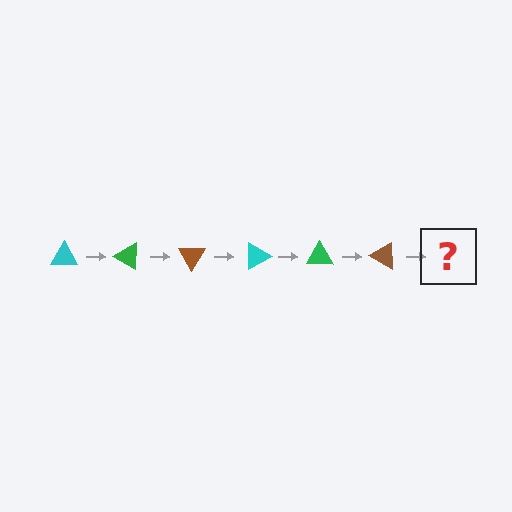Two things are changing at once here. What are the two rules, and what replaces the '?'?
The two rules are that it rotates 30 degrees each step and the color cycles through cyan, green, and brown. The '?' should be a cyan triangle, rotated 180 degrees from the start.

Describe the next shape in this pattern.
It should be a cyan triangle, rotated 180 degrees from the start.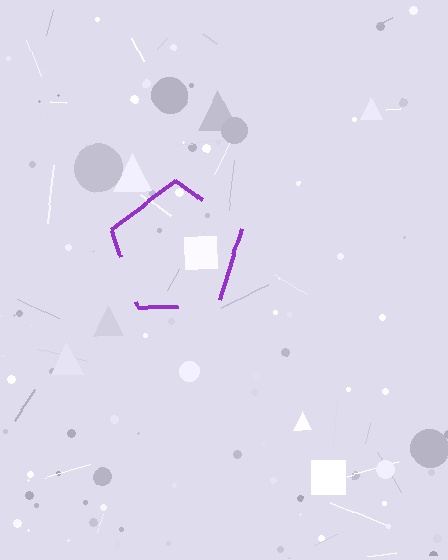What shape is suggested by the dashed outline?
The dashed outline suggests a pentagon.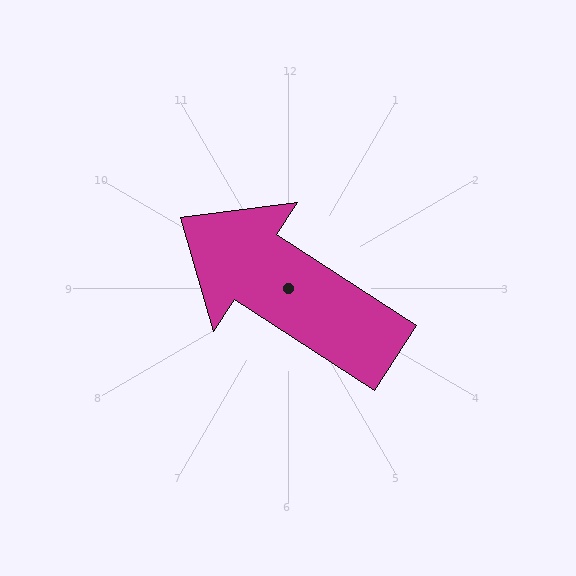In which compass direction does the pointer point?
Northwest.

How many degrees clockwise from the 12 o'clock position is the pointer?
Approximately 303 degrees.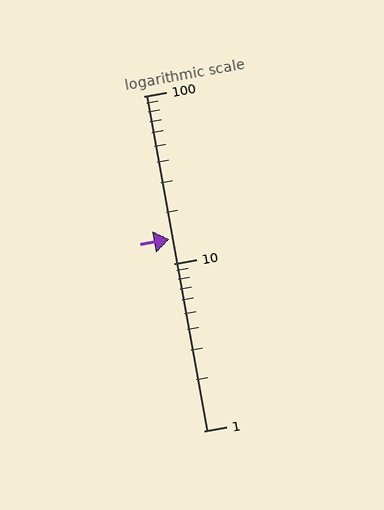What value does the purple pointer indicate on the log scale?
The pointer indicates approximately 14.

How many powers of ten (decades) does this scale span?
The scale spans 2 decades, from 1 to 100.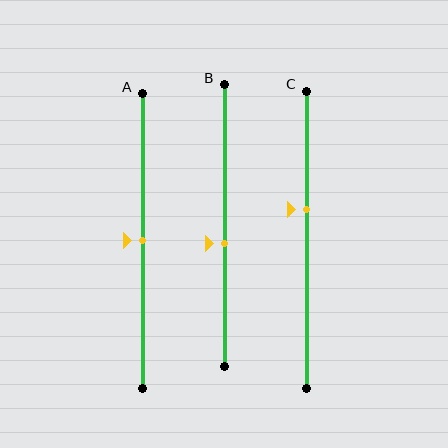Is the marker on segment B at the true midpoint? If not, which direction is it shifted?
No, the marker on segment B is shifted downward by about 6% of the segment length.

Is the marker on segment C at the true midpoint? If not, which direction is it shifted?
No, the marker on segment C is shifted upward by about 10% of the segment length.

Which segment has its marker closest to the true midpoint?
Segment A has its marker closest to the true midpoint.